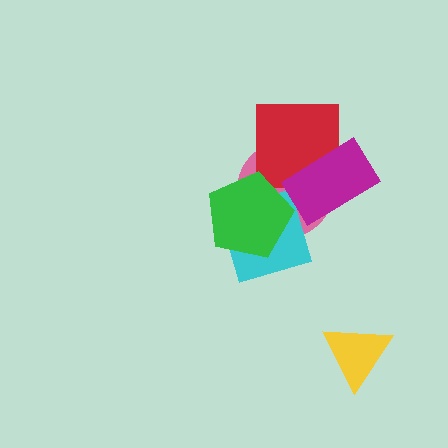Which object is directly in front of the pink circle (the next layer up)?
The red square is directly in front of the pink circle.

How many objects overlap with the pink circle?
4 objects overlap with the pink circle.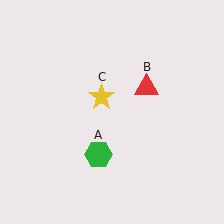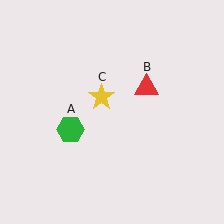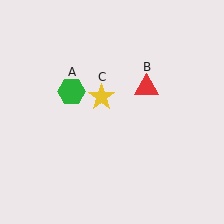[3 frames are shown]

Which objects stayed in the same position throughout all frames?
Red triangle (object B) and yellow star (object C) remained stationary.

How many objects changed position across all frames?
1 object changed position: green hexagon (object A).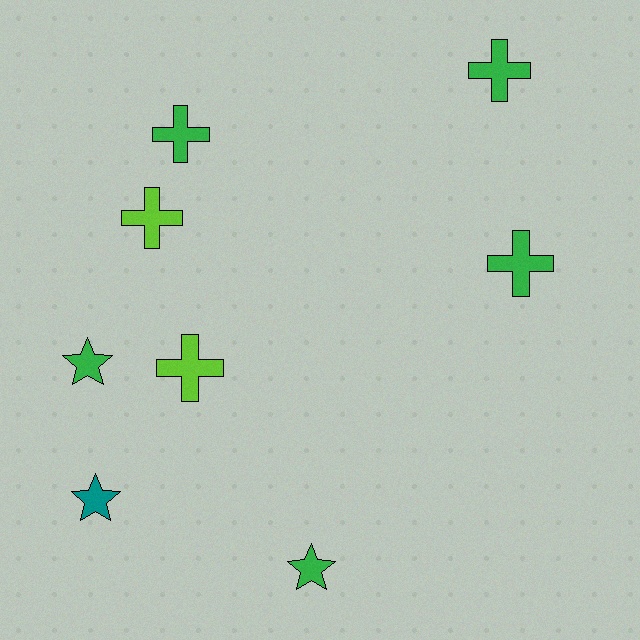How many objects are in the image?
There are 8 objects.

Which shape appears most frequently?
Cross, with 5 objects.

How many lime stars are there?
There are no lime stars.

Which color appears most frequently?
Green, with 5 objects.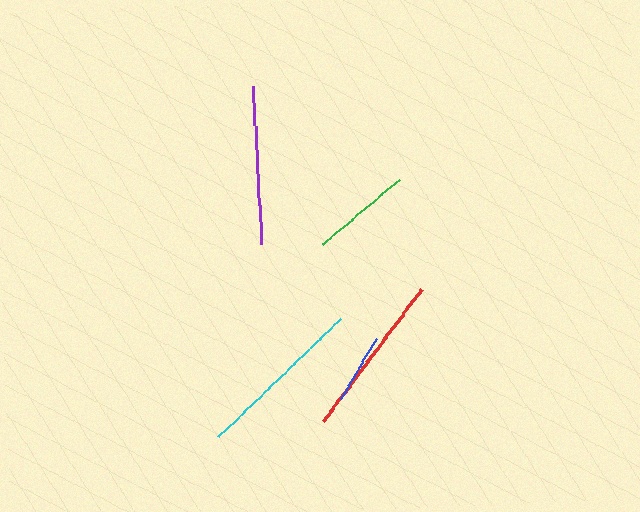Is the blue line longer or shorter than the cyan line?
The cyan line is longer than the blue line.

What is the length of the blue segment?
The blue segment is approximately 70 pixels long.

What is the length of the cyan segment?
The cyan segment is approximately 170 pixels long.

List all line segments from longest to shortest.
From longest to shortest: cyan, red, purple, green, blue.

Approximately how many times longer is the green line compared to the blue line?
The green line is approximately 1.4 times the length of the blue line.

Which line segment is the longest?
The cyan line is the longest at approximately 170 pixels.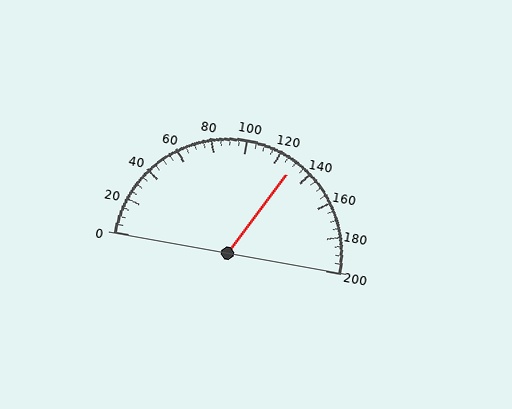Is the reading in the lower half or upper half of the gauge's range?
The reading is in the upper half of the range (0 to 200).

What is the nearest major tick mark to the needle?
The nearest major tick mark is 120.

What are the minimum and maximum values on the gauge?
The gauge ranges from 0 to 200.